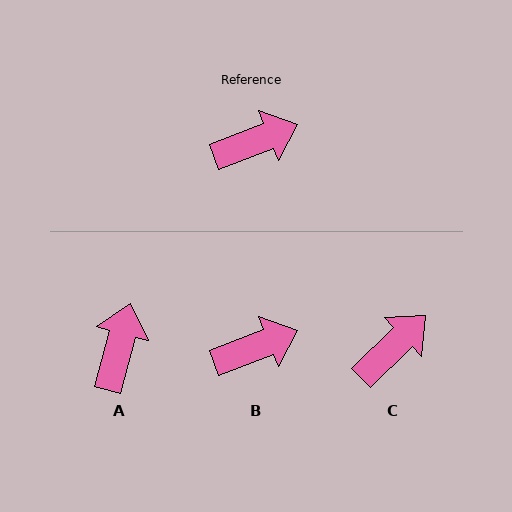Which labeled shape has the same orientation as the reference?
B.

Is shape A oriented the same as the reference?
No, it is off by about 54 degrees.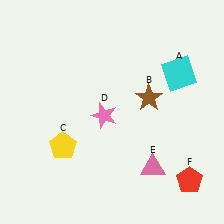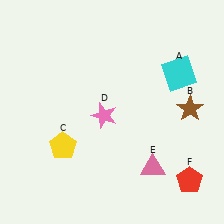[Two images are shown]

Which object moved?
The brown star (B) moved right.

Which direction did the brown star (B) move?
The brown star (B) moved right.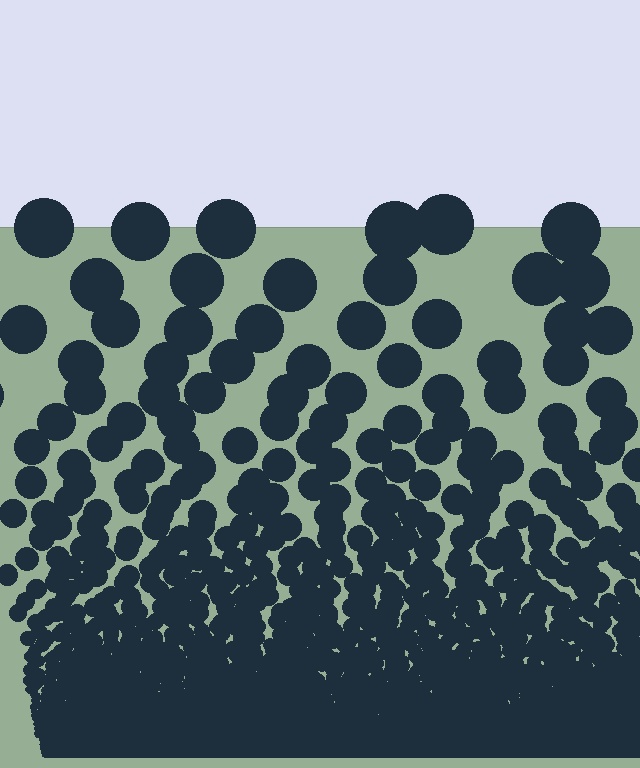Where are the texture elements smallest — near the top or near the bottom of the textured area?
Near the bottom.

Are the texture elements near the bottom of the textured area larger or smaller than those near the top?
Smaller. The gradient is inverted — elements near the bottom are smaller and denser.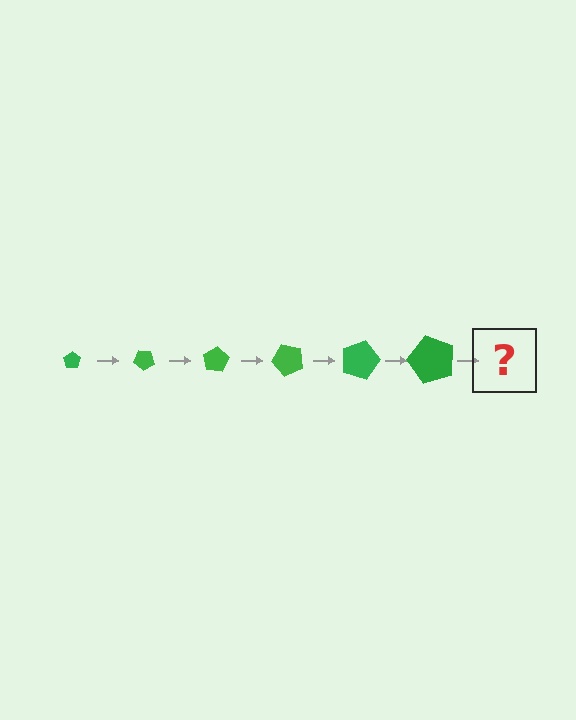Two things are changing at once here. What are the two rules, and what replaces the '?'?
The two rules are that the pentagon grows larger each step and it rotates 40 degrees each step. The '?' should be a pentagon, larger than the previous one and rotated 240 degrees from the start.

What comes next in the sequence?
The next element should be a pentagon, larger than the previous one and rotated 240 degrees from the start.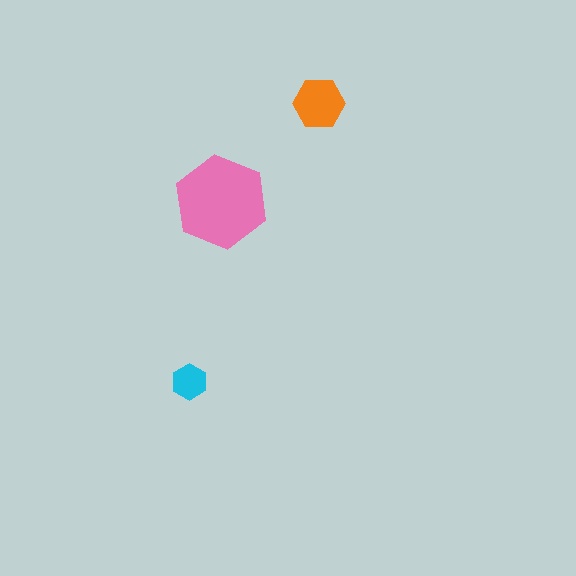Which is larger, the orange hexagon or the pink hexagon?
The pink one.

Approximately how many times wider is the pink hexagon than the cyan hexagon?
About 2.5 times wider.